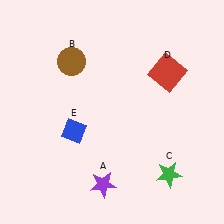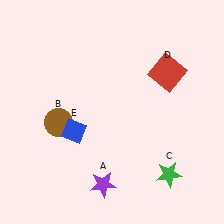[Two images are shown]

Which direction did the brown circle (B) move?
The brown circle (B) moved down.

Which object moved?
The brown circle (B) moved down.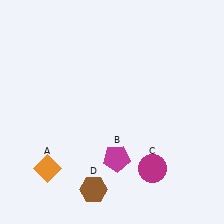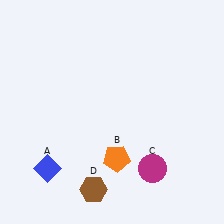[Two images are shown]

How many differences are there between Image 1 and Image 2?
There are 2 differences between the two images.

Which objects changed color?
A changed from orange to blue. B changed from magenta to orange.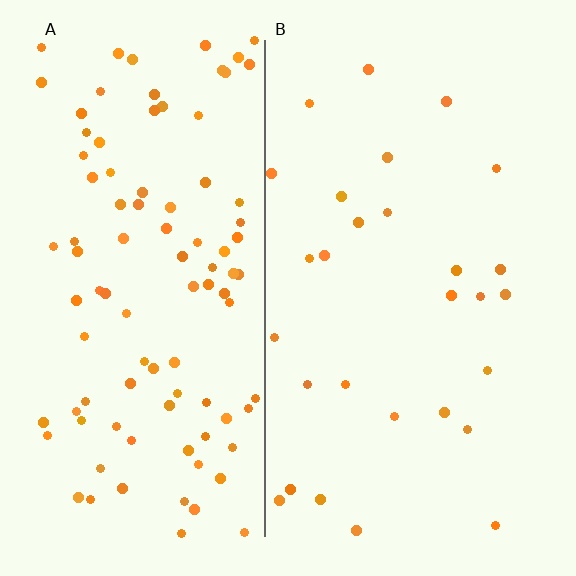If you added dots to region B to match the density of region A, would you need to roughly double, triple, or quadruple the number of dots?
Approximately triple.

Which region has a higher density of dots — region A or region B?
A (the left).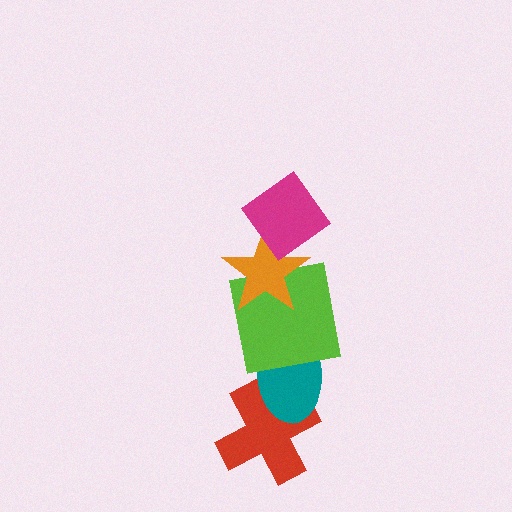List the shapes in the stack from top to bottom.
From top to bottom: the magenta diamond, the orange star, the lime square, the teal ellipse, the red cross.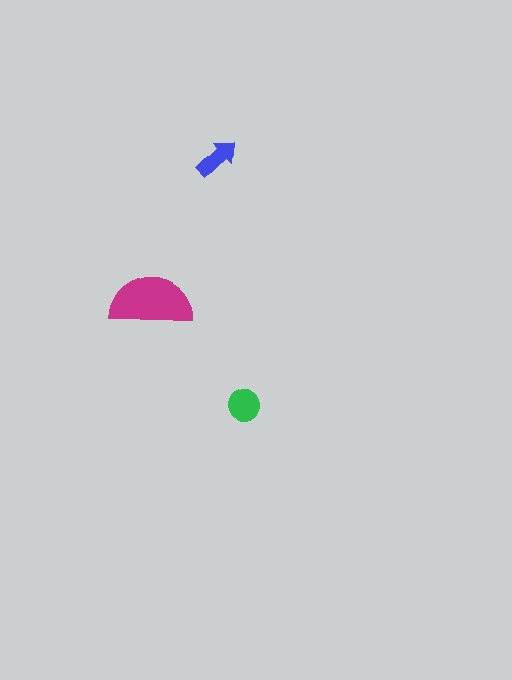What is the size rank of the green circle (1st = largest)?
2nd.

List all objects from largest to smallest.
The magenta semicircle, the green circle, the blue arrow.